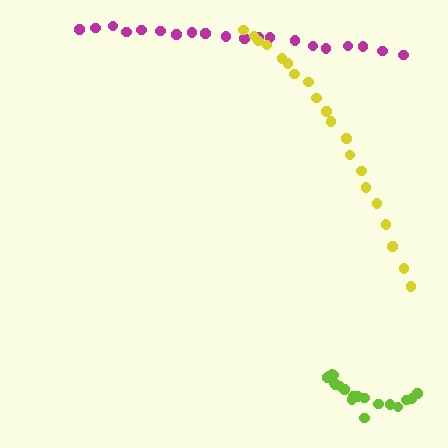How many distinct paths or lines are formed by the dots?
There are 3 distinct paths.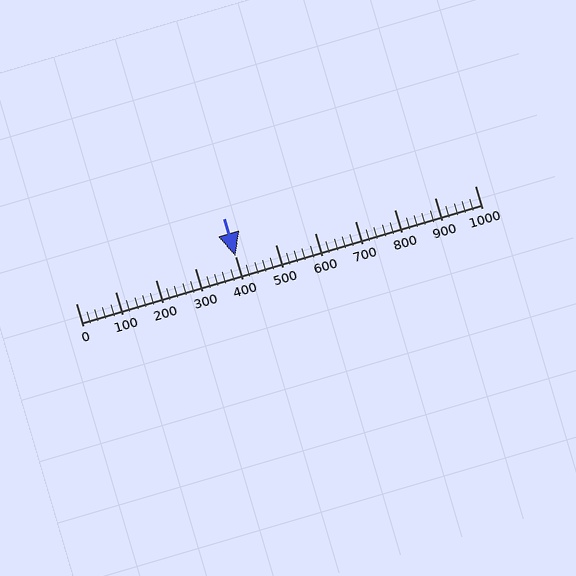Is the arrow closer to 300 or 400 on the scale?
The arrow is closer to 400.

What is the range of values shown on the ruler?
The ruler shows values from 0 to 1000.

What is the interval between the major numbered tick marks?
The major tick marks are spaced 100 units apart.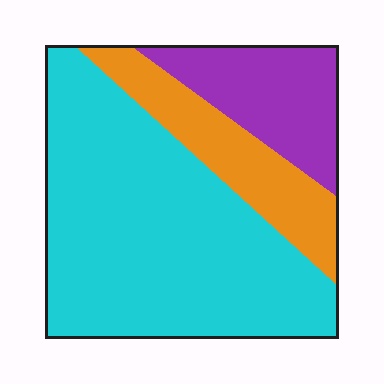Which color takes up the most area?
Cyan, at roughly 65%.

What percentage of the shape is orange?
Orange takes up about one fifth (1/5) of the shape.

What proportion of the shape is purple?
Purple takes up about one fifth (1/5) of the shape.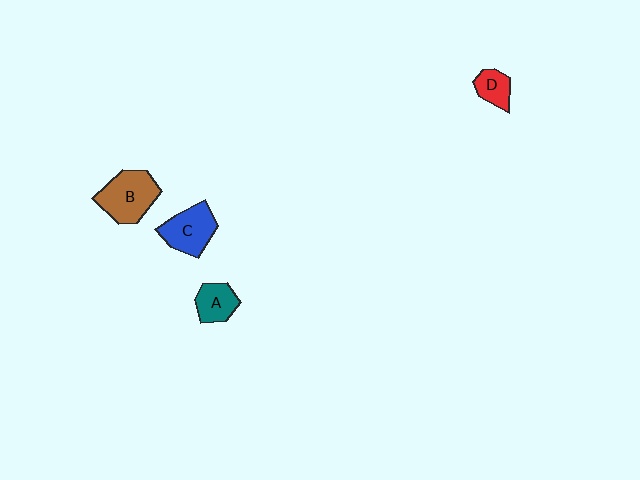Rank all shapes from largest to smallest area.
From largest to smallest: B (brown), C (blue), A (teal), D (red).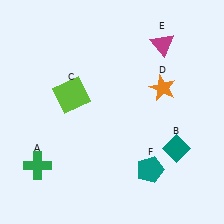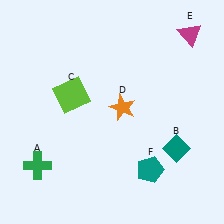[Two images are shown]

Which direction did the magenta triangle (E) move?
The magenta triangle (E) moved right.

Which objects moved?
The objects that moved are: the orange star (D), the magenta triangle (E).